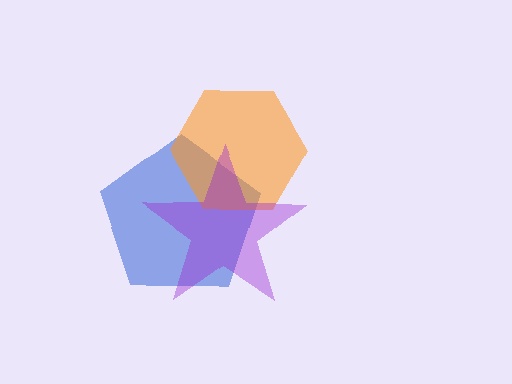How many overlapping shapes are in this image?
There are 3 overlapping shapes in the image.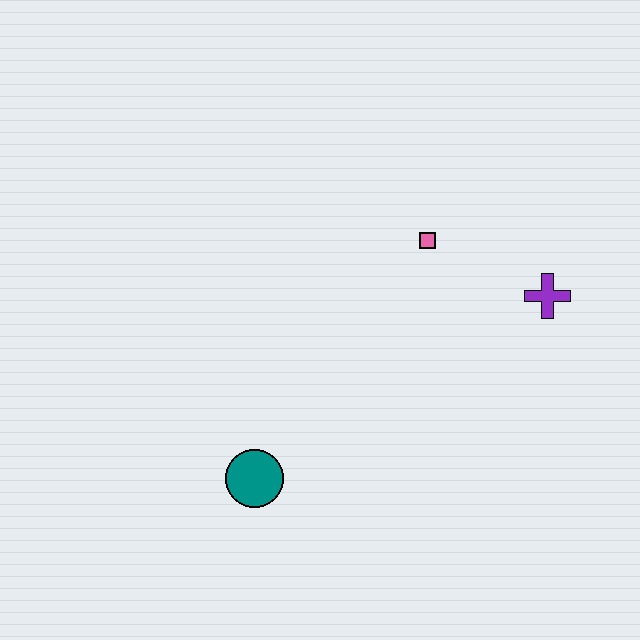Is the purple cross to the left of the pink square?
No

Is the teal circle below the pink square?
Yes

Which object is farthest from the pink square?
The teal circle is farthest from the pink square.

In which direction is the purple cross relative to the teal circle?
The purple cross is to the right of the teal circle.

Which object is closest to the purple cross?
The pink square is closest to the purple cross.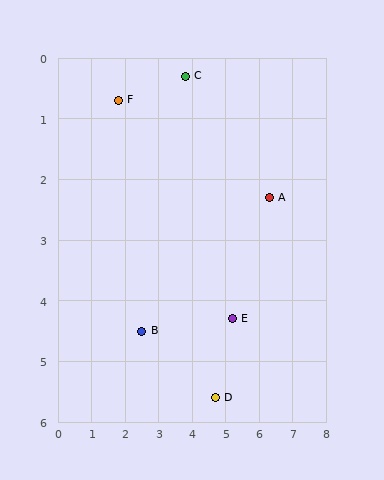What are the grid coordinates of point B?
Point B is at approximately (2.5, 4.5).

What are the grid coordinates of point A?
Point A is at approximately (6.3, 2.3).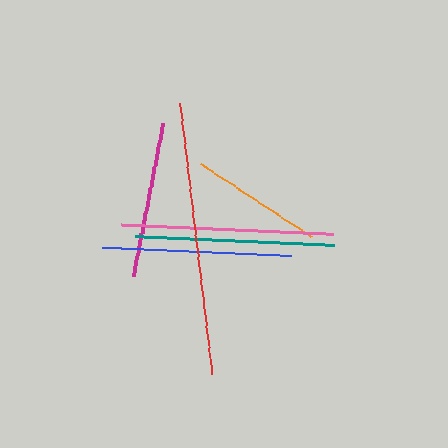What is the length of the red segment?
The red segment is approximately 273 pixels long.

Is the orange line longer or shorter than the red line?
The red line is longer than the orange line.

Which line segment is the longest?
The red line is the longest at approximately 273 pixels.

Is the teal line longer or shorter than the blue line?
The teal line is longer than the blue line.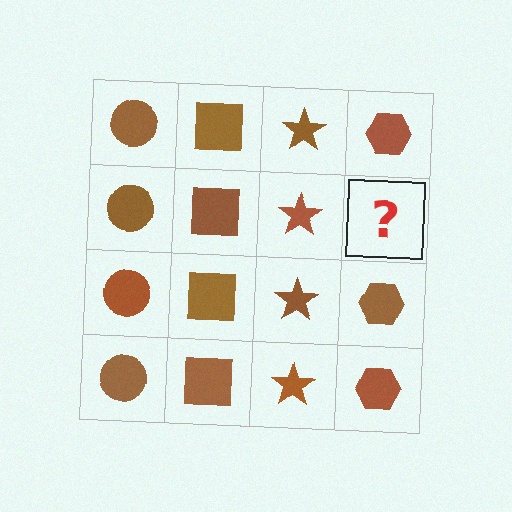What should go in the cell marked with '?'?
The missing cell should contain a brown hexagon.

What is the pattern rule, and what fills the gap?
The rule is that each column has a consistent shape. The gap should be filled with a brown hexagon.